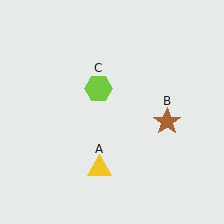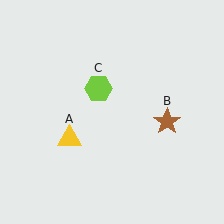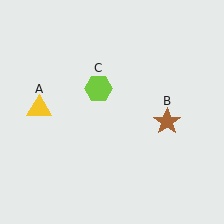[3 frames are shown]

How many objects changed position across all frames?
1 object changed position: yellow triangle (object A).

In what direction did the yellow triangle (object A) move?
The yellow triangle (object A) moved up and to the left.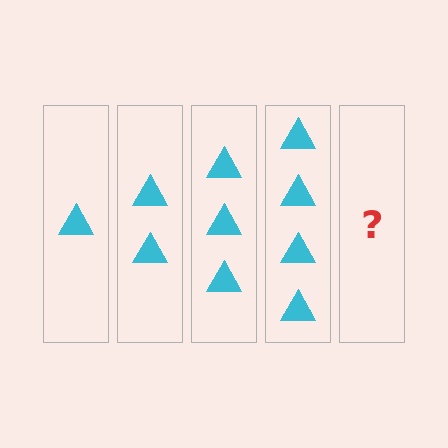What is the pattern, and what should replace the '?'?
The pattern is that each step adds one more triangle. The '?' should be 5 triangles.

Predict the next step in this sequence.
The next step is 5 triangles.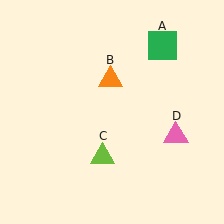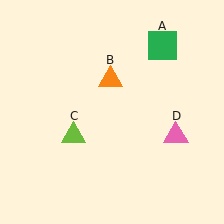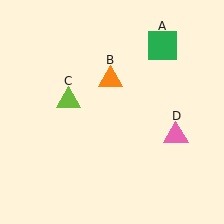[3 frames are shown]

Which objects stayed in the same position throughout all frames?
Green square (object A) and orange triangle (object B) and pink triangle (object D) remained stationary.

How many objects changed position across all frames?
1 object changed position: lime triangle (object C).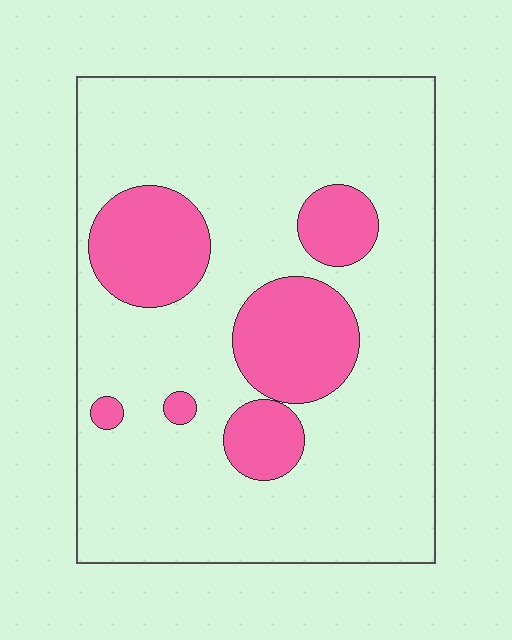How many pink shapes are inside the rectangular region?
6.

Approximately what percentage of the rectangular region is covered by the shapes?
Approximately 20%.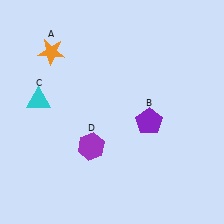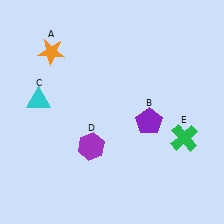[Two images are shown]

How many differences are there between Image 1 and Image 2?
There is 1 difference between the two images.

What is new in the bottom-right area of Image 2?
A green cross (E) was added in the bottom-right area of Image 2.